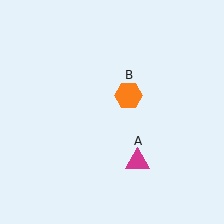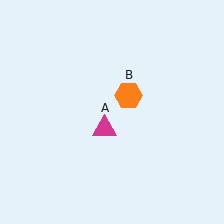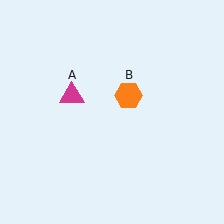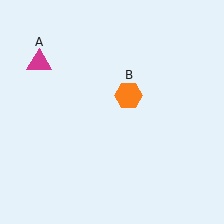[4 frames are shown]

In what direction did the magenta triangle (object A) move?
The magenta triangle (object A) moved up and to the left.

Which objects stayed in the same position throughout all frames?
Orange hexagon (object B) remained stationary.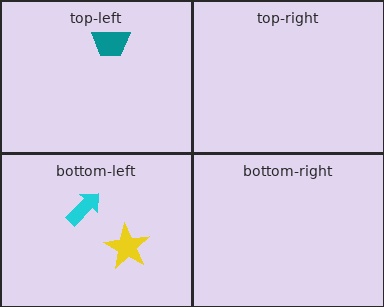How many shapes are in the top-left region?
1.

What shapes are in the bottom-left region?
The cyan arrow, the yellow star.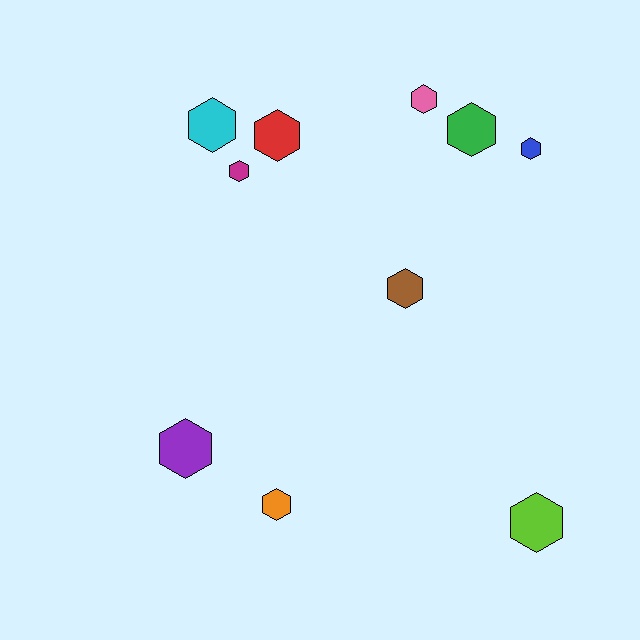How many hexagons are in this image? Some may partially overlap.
There are 10 hexagons.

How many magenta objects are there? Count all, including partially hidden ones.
There is 1 magenta object.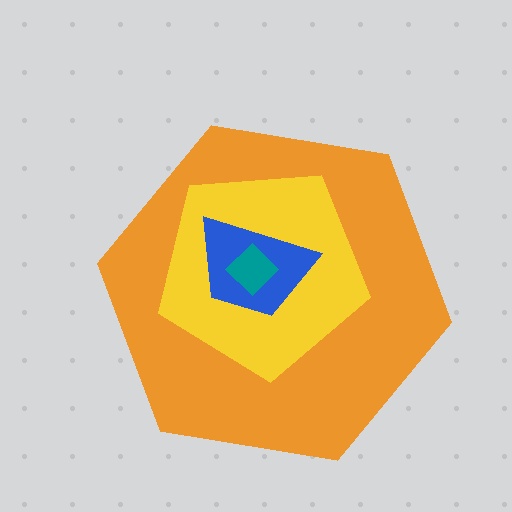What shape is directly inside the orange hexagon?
The yellow pentagon.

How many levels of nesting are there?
4.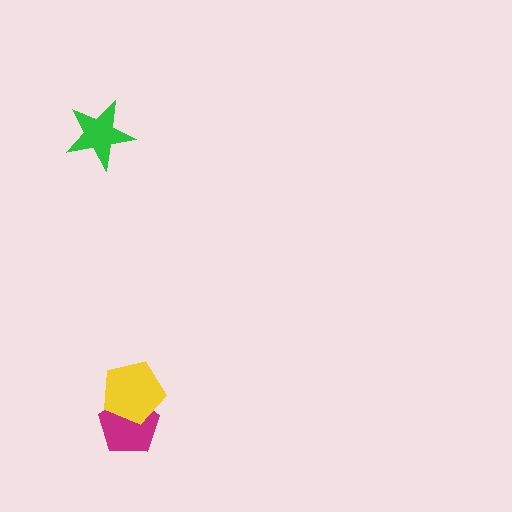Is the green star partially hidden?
No, no other shape covers it.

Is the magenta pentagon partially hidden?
Yes, it is partially covered by another shape.